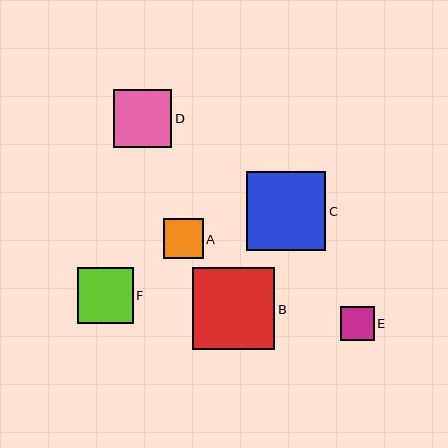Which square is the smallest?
Square E is the smallest with a size of approximately 33 pixels.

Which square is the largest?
Square B is the largest with a size of approximately 82 pixels.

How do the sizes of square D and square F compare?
Square D and square F are approximately the same size.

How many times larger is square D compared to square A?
Square D is approximately 1.4 times the size of square A.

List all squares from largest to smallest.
From largest to smallest: B, C, D, F, A, E.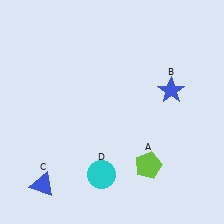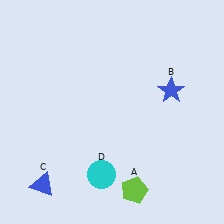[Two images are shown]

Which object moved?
The lime pentagon (A) moved down.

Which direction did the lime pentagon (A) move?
The lime pentagon (A) moved down.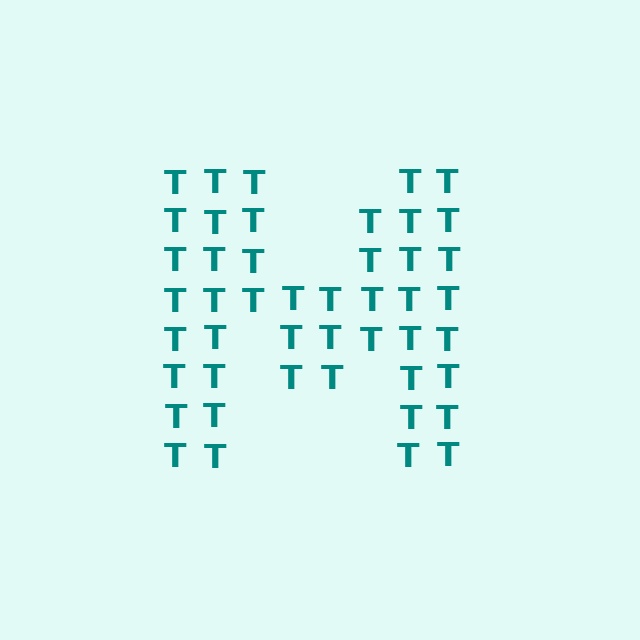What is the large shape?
The large shape is the letter M.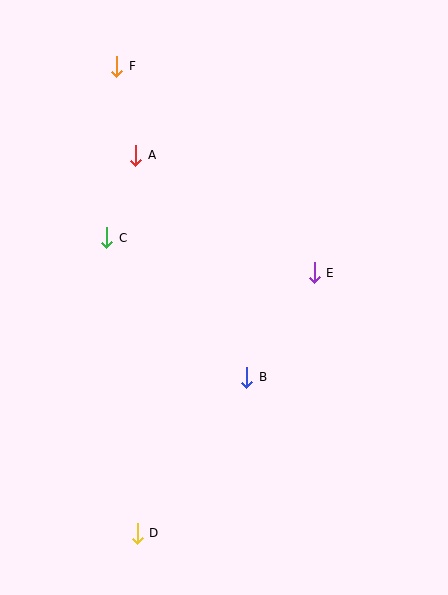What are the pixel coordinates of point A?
Point A is at (136, 155).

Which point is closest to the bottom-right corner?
Point B is closest to the bottom-right corner.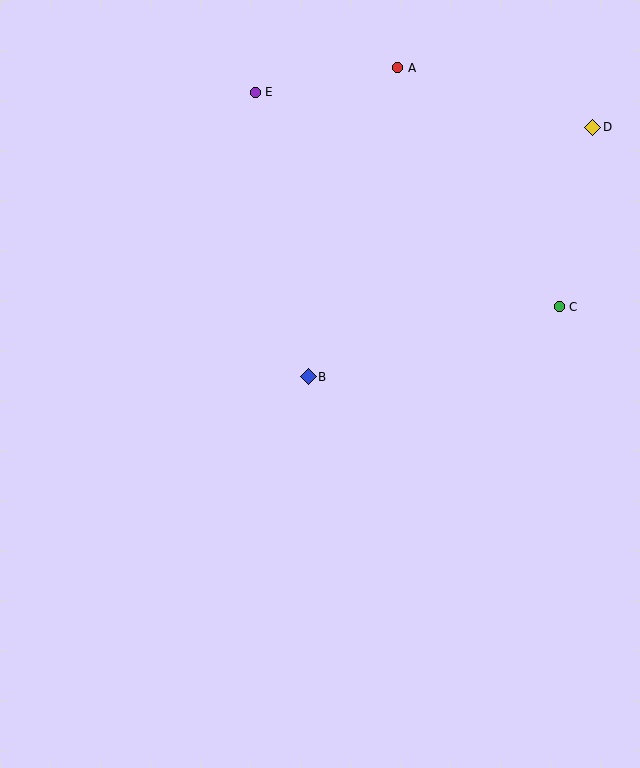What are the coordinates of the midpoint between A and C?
The midpoint between A and C is at (479, 187).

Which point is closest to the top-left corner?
Point E is closest to the top-left corner.